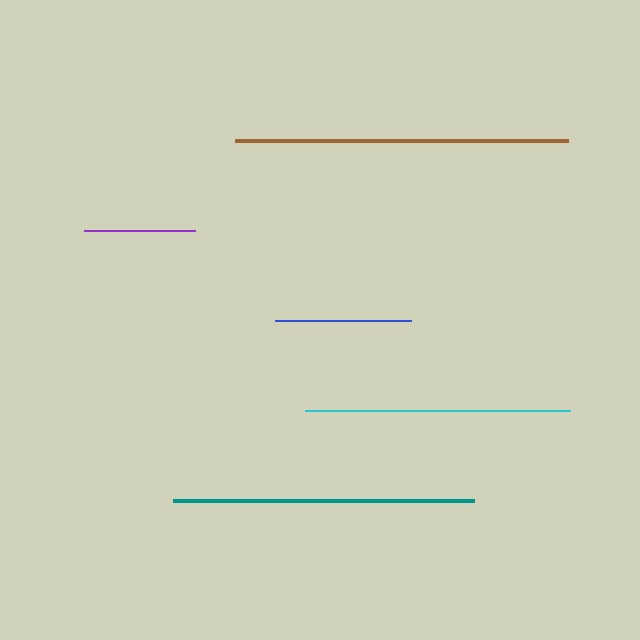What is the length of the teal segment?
The teal segment is approximately 301 pixels long.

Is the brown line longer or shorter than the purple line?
The brown line is longer than the purple line.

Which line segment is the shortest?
The purple line is the shortest at approximately 111 pixels.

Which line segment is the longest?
The brown line is the longest at approximately 333 pixels.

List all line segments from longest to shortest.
From longest to shortest: brown, teal, cyan, blue, purple.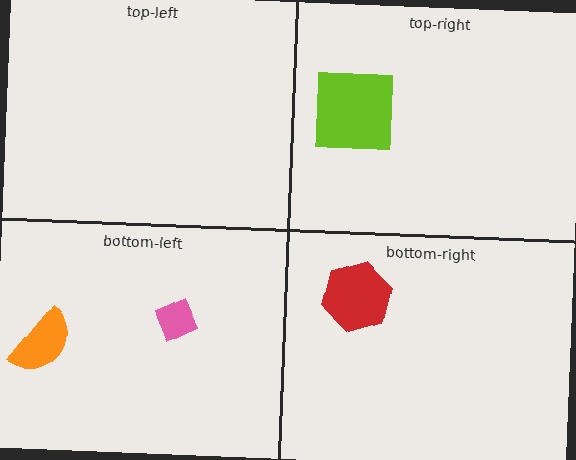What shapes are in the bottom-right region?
The red hexagon.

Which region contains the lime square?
The top-right region.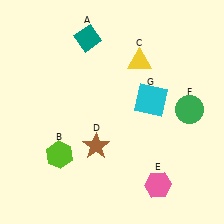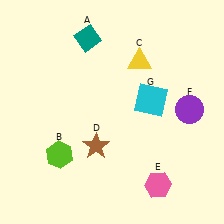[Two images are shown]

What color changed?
The circle (F) changed from green in Image 1 to purple in Image 2.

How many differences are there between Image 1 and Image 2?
There is 1 difference between the two images.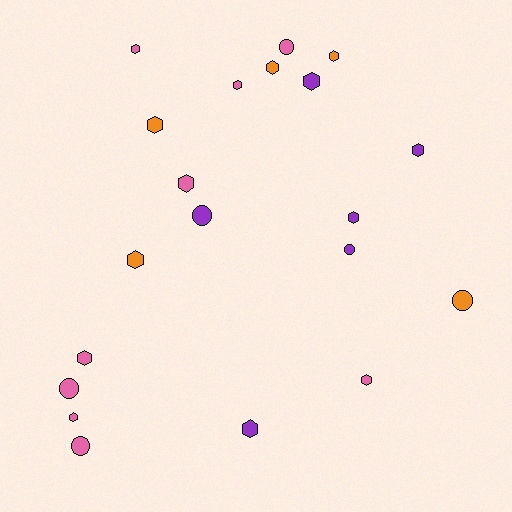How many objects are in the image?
There are 20 objects.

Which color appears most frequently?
Pink, with 9 objects.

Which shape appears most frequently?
Hexagon, with 14 objects.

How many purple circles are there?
There are 2 purple circles.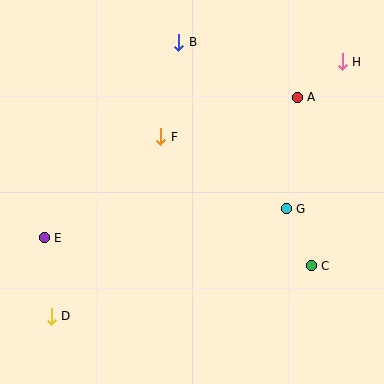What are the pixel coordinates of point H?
Point H is at (342, 62).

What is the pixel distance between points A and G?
The distance between A and G is 112 pixels.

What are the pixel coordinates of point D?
Point D is at (51, 316).